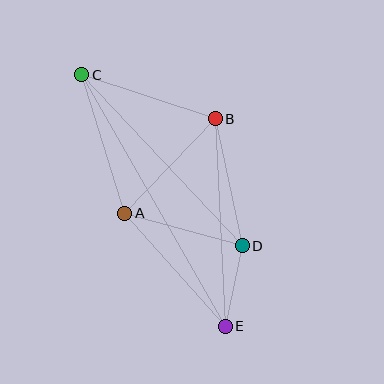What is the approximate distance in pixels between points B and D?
The distance between B and D is approximately 130 pixels.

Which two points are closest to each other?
Points D and E are closest to each other.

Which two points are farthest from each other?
Points C and E are farthest from each other.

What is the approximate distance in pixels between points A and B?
The distance between A and B is approximately 130 pixels.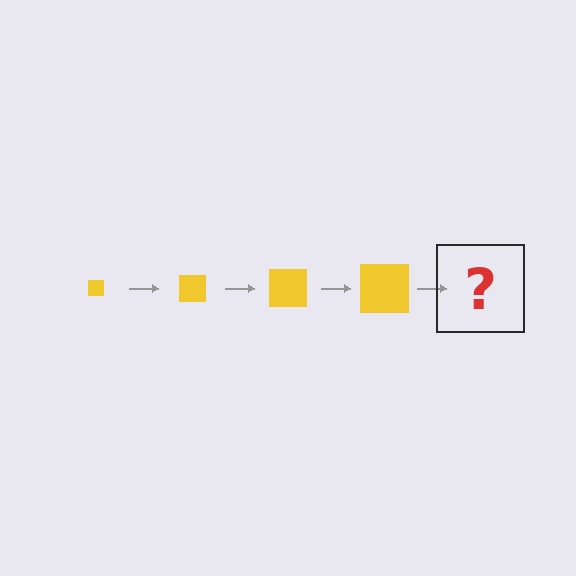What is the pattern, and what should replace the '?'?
The pattern is that the square gets progressively larger each step. The '?' should be a yellow square, larger than the previous one.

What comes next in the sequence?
The next element should be a yellow square, larger than the previous one.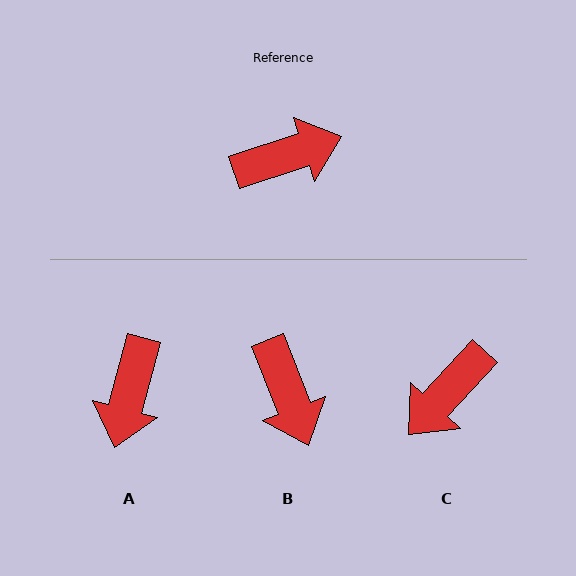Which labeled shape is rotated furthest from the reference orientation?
C, about 151 degrees away.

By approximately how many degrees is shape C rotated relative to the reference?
Approximately 151 degrees clockwise.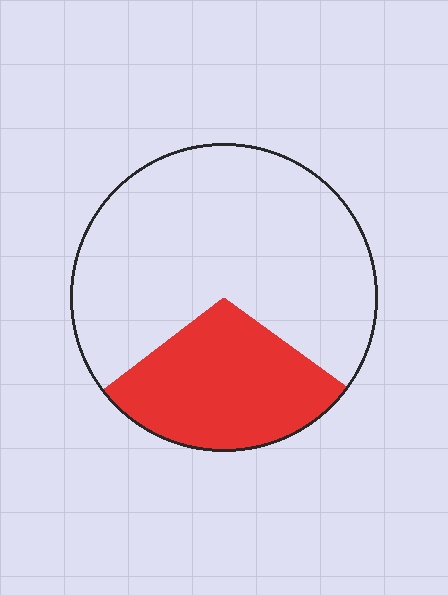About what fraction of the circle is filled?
About one third (1/3).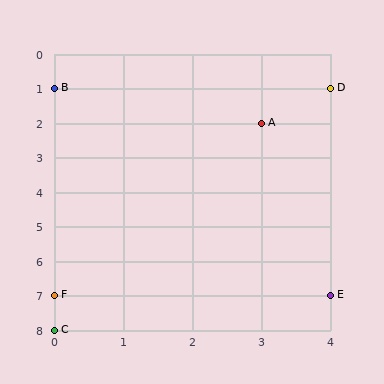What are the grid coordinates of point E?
Point E is at grid coordinates (4, 7).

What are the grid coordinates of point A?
Point A is at grid coordinates (3, 2).